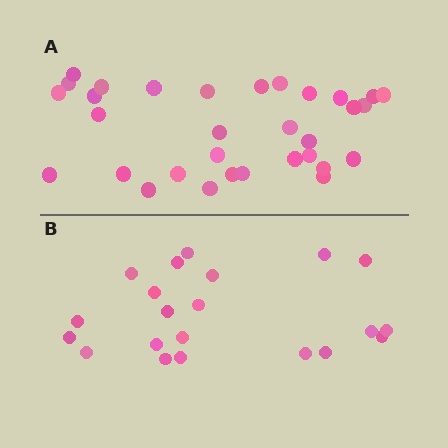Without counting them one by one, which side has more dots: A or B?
Region A (the top region) has more dots.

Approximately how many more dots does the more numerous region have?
Region A has roughly 12 or so more dots than region B.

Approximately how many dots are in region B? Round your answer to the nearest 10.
About 20 dots. (The exact count is 21, which rounds to 20.)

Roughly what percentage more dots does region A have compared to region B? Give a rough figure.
About 50% more.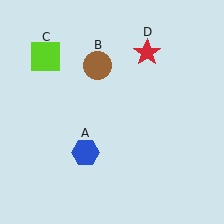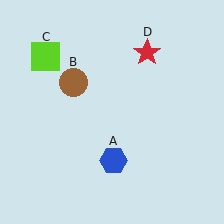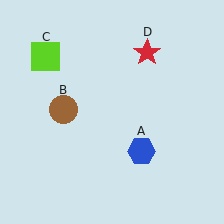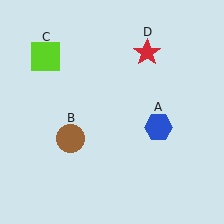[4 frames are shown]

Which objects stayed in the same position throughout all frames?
Lime square (object C) and red star (object D) remained stationary.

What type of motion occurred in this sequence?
The blue hexagon (object A), brown circle (object B) rotated counterclockwise around the center of the scene.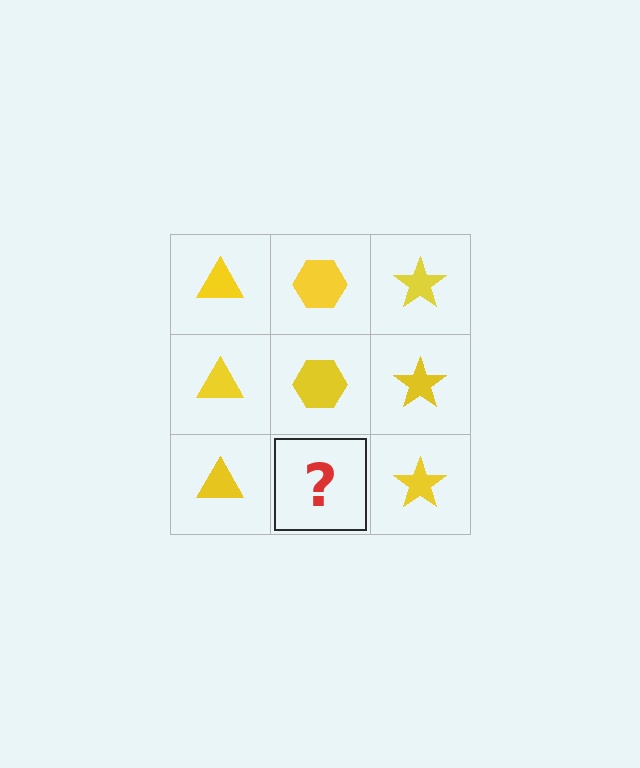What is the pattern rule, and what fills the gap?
The rule is that each column has a consistent shape. The gap should be filled with a yellow hexagon.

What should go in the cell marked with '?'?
The missing cell should contain a yellow hexagon.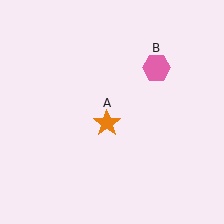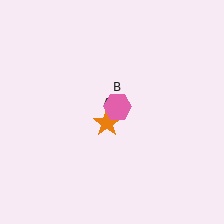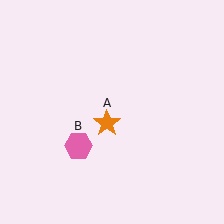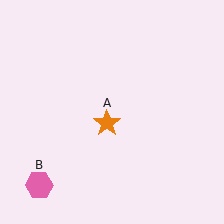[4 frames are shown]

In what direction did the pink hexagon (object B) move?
The pink hexagon (object B) moved down and to the left.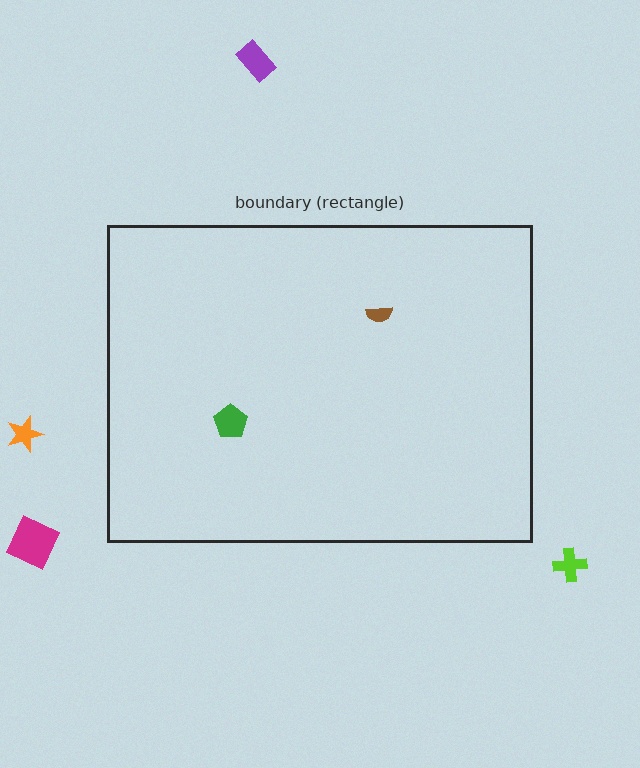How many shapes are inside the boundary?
2 inside, 4 outside.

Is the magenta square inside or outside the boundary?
Outside.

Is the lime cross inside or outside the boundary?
Outside.